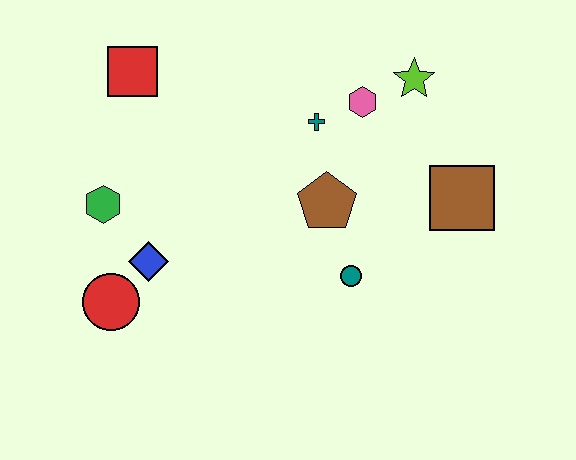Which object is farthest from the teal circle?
The red square is farthest from the teal circle.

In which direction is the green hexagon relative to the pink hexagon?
The green hexagon is to the left of the pink hexagon.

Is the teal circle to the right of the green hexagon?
Yes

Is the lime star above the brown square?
Yes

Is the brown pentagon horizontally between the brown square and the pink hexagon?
No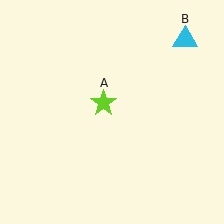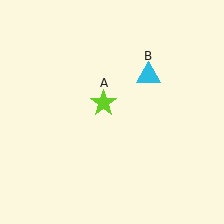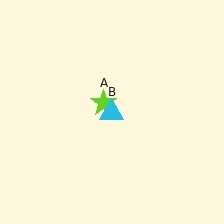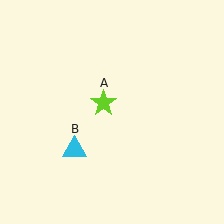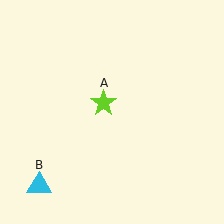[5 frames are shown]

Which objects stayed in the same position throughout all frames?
Lime star (object A) remained stationary.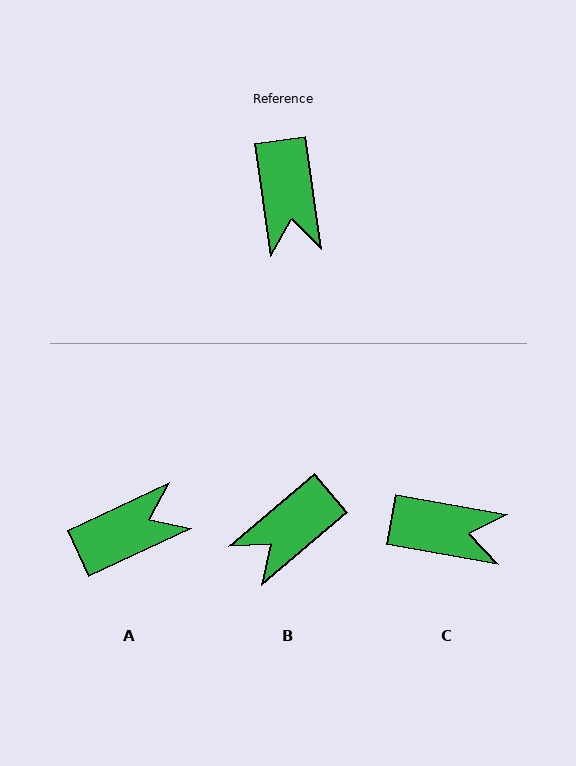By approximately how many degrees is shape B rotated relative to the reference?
Approximately 58 degrees clockwise.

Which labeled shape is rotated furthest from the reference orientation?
A, about 107 degrees away.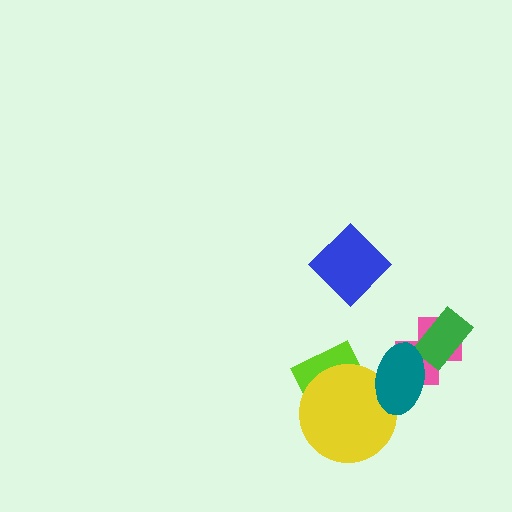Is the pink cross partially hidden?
Yes, it is partially covered by another shape.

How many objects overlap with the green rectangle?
1 object overlaps with the green rectangle.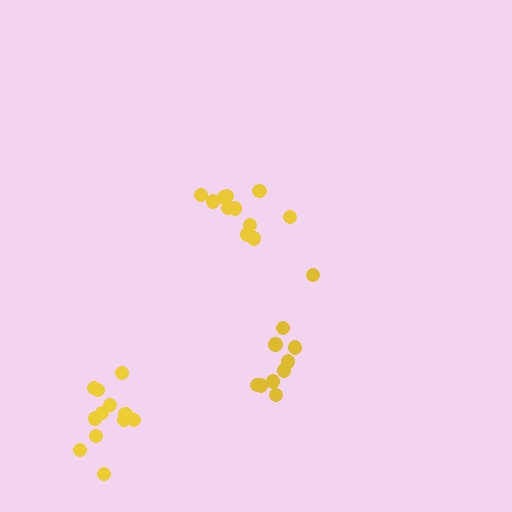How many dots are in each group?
Group 1: 10 dots, Group 2: 11 dots, Group 3: 12 dots (33 total).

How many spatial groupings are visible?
There are 3 spatial groupings.